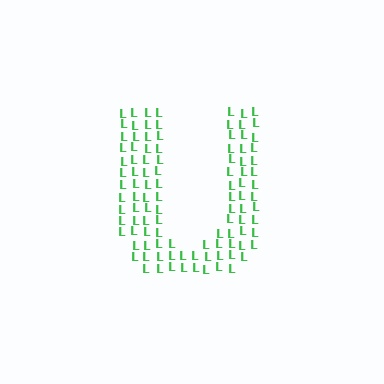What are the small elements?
The small elements are letter L's.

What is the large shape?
The large shape is the letter U.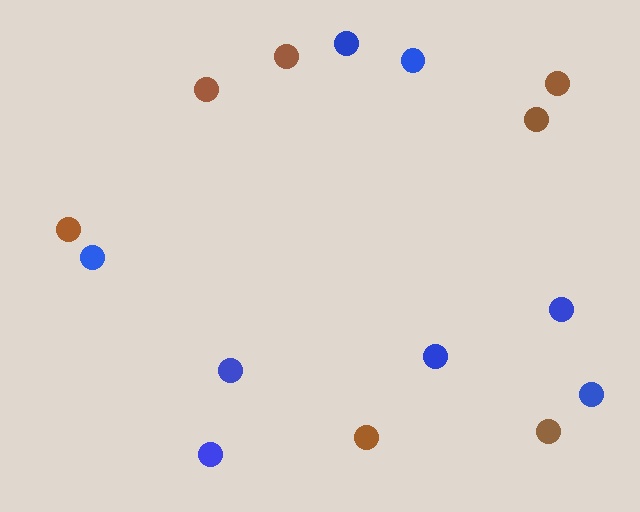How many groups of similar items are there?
There are 2 groups: one group of blue circles (8) and one group of brown circles (7).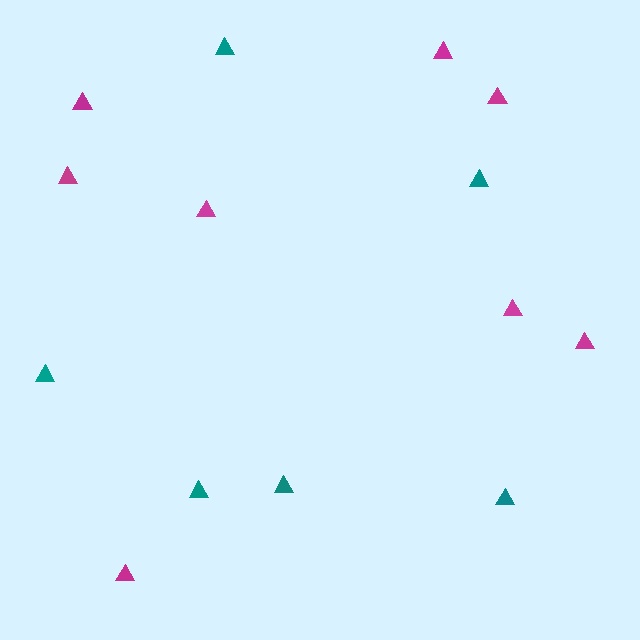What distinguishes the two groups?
There are 2 groups: one group of teal triangles (6) and one group of magenta triangles (8).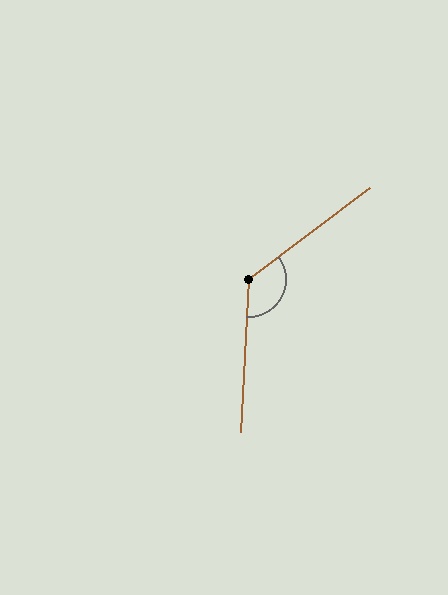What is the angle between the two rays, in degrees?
Approximately 130 degrees.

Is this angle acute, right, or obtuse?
It is obtuse.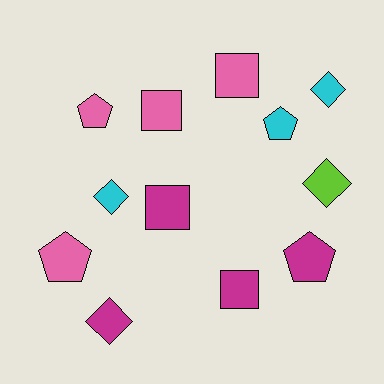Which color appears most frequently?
Magenta, with 4 objects.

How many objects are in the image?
There are 12 objects.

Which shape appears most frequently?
Square, with 4 objects.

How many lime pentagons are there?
There are no lime pentagons.